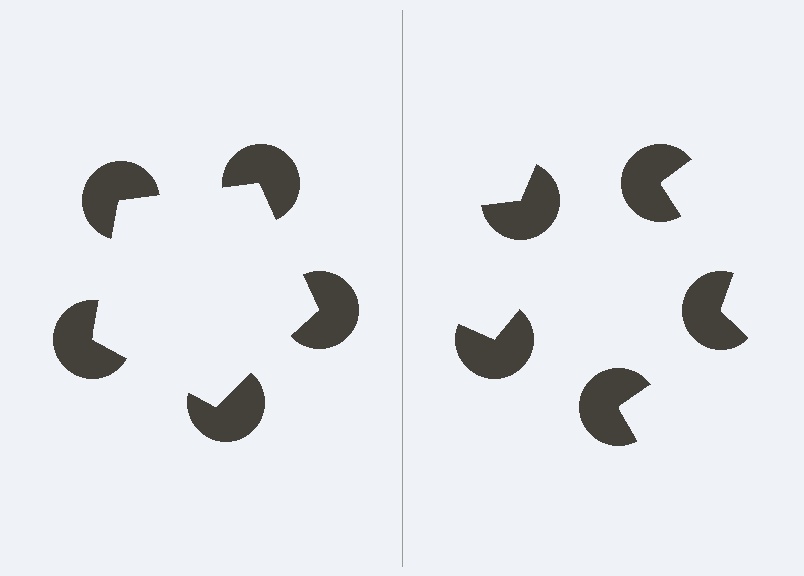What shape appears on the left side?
An illusory pentagon.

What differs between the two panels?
The pac-man discs are positioned identically on both sides; only the wedge orientations differ. On the left they align to a pentagon; on the right they are misaligned.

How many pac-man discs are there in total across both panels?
10 — 5 on each side.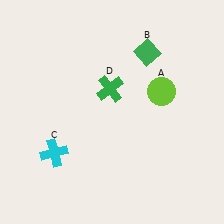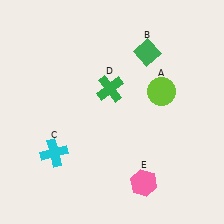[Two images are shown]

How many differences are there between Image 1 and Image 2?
There is 1 difference between the two images.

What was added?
A pink hexagon (E) was added in Image 2.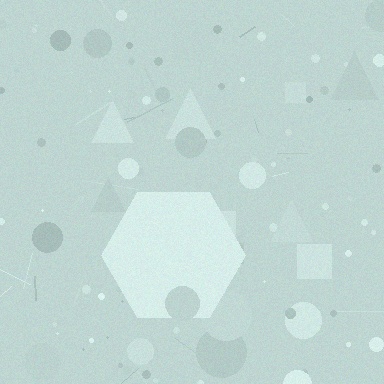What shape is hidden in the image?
A hexagon is hidden in the image.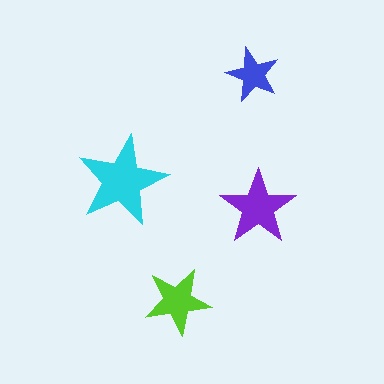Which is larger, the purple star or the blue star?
The purple one.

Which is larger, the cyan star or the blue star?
The cyan one.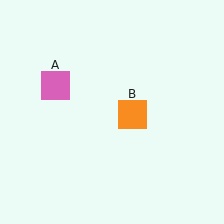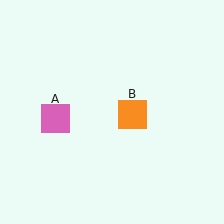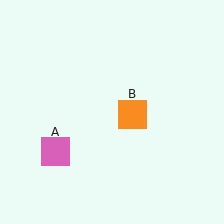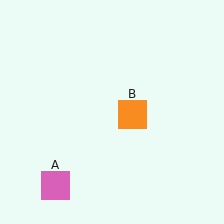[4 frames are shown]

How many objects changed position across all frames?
1 object changed position: pink square (object A).